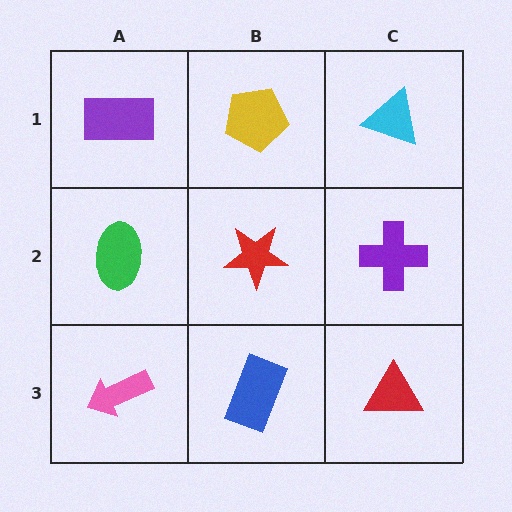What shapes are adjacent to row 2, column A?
A purple rectangle (row 1, column A), a pink arrow (row 3, column A), a red star (row 2, column B).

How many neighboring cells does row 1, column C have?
2.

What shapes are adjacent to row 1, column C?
A purple cross (row 2, column C), a yellow pentagon (row 1, column B).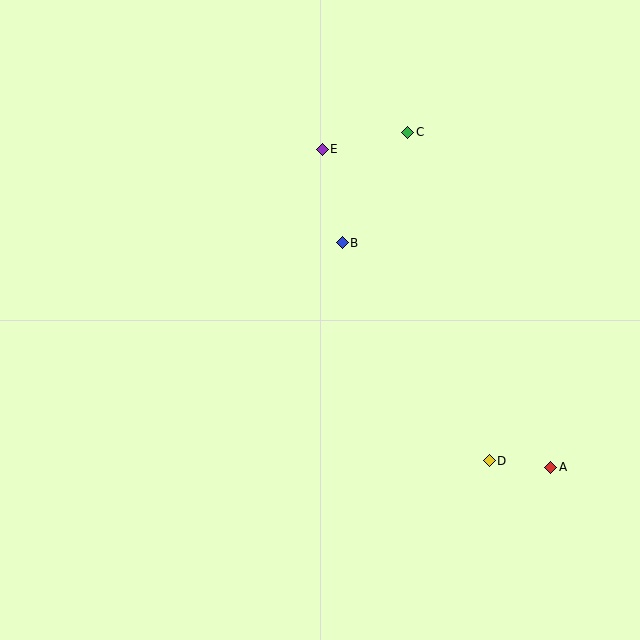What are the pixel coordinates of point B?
Point B is at (342, 243).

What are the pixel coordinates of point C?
Point C is at (408, 132).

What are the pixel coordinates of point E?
Point E is at (322, 149).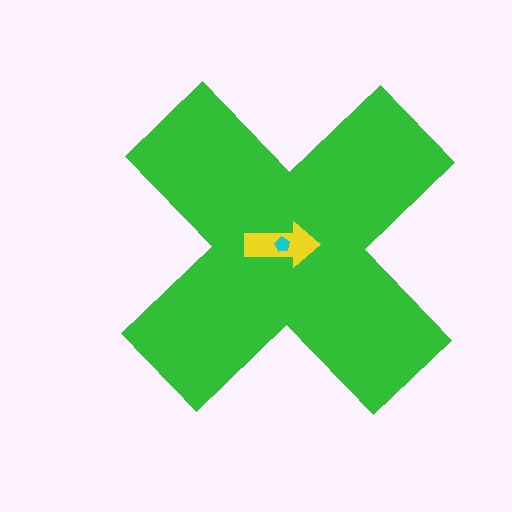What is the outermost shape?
The green cross.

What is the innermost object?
The cyan pentagon.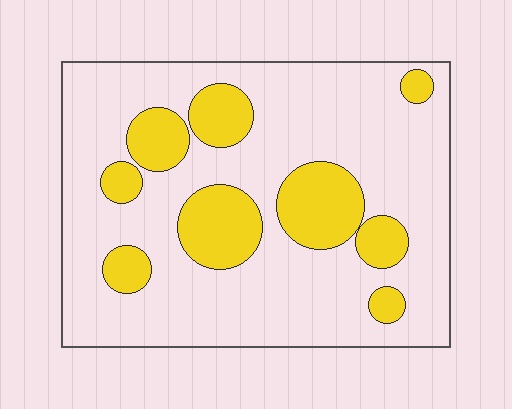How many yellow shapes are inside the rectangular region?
9.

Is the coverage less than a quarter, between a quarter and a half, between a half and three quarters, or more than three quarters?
Less than a quarter.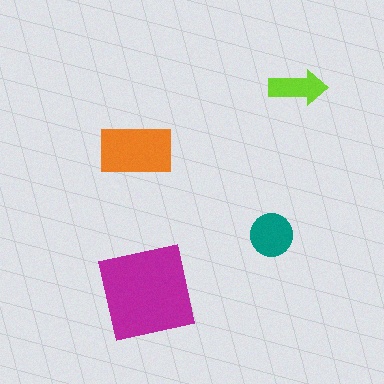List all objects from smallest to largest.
The lime arrow, the teal circle, the orange rectangle, the magenta square.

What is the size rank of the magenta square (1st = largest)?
1st.